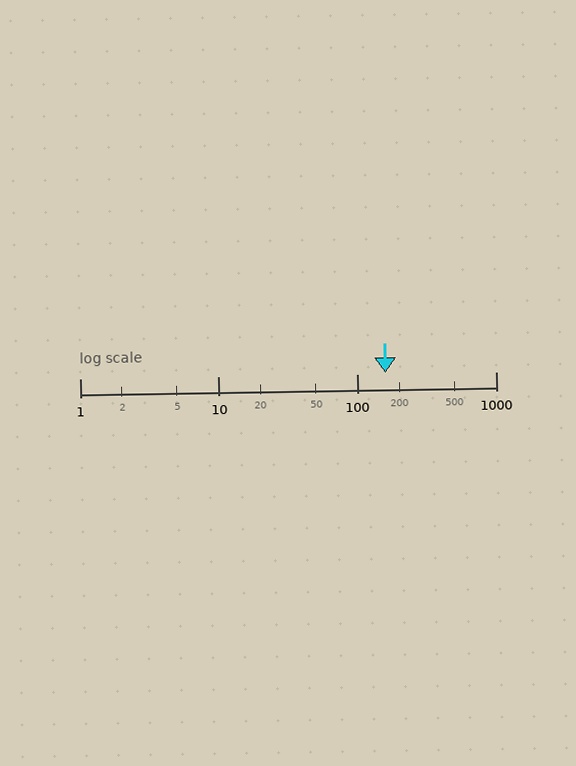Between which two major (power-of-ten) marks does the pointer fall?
The pointer is between 100 and 1000.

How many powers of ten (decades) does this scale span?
The scale spans 3 decades, from 1 to 1000.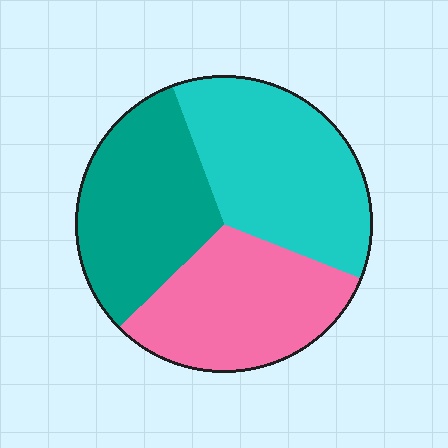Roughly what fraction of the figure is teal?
Teal takes up about one third (1/3) of the figure.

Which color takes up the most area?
Cyan, at roughly 35%.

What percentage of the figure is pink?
Pink covers 31% of the figure.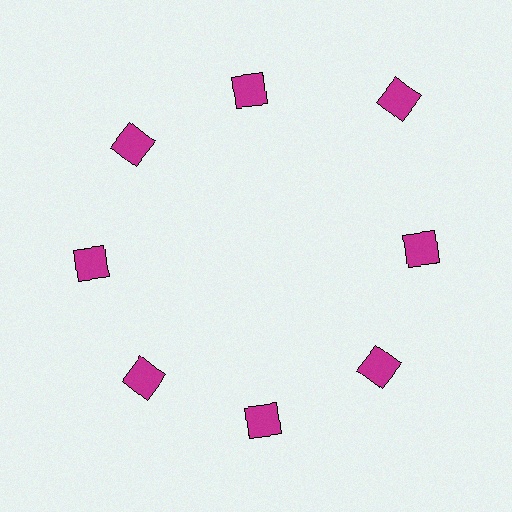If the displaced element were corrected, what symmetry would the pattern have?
It would have 8-fold rotational symmetry — the pattern would map onto itself every 45 degrees.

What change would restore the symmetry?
The symmetry would be restored by moving it inward, back onto the ring so that all 8 squares sit at equal angles and equal distance from the center.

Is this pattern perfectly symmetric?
No. The 8 magenta squares are arranged in a ring, but one element near the 2 o'clock position is pushed outward from the center, breaking the 8-fold rotational symmetry.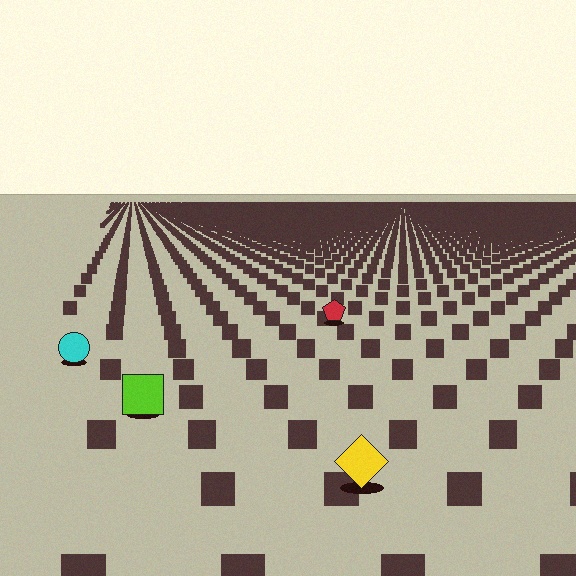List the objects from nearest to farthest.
From nearest to farthest: the yellow diamond, the lime square, the cyan circle, the red pentagon.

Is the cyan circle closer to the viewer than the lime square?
No. The lime square is closer — you can tell from the texture gradient: the ground texture is coarser near it.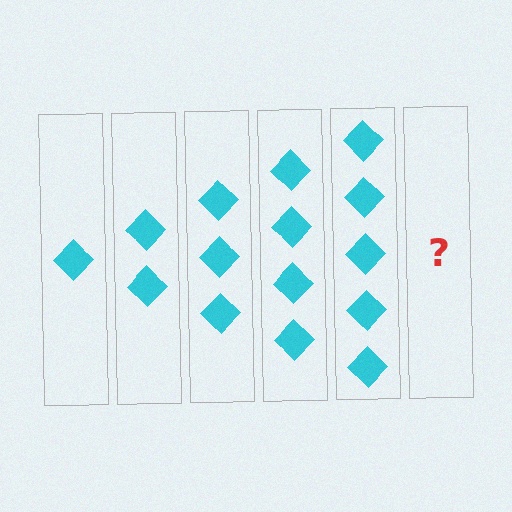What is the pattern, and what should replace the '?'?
The pattern is that each step adds one more diamond. The '?' should be 6 diamonds.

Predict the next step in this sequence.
The next step is 6 diamonds.